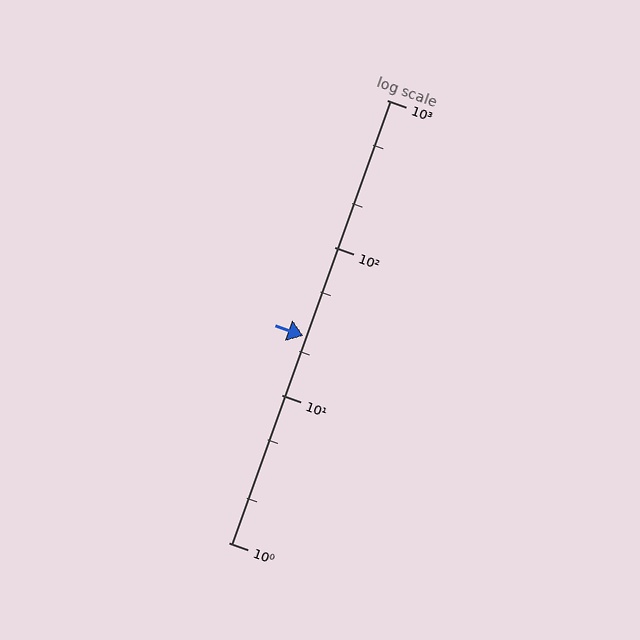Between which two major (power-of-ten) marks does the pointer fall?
The pointer is between 10 and 100.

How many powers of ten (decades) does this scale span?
The scale spans 3 decades, from 1 to 1000.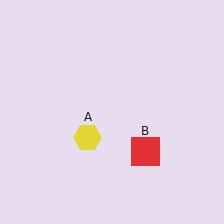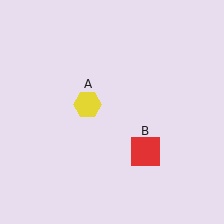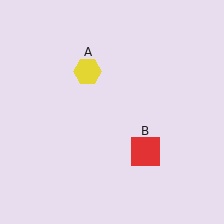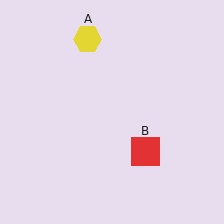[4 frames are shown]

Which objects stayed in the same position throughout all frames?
Red square (object B) remained stationary.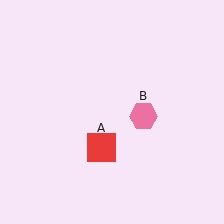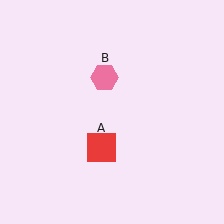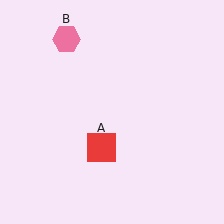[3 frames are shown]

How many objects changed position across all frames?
1 object changed position: pink hexagon (object B).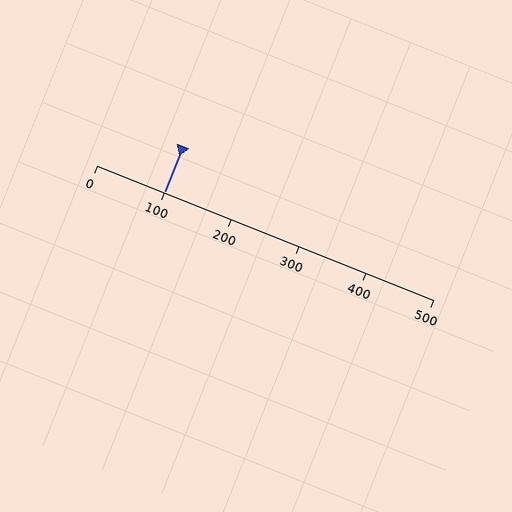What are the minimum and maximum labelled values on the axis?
The axis runs from 0 to 500.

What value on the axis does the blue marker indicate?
The marker indicates approximately 100.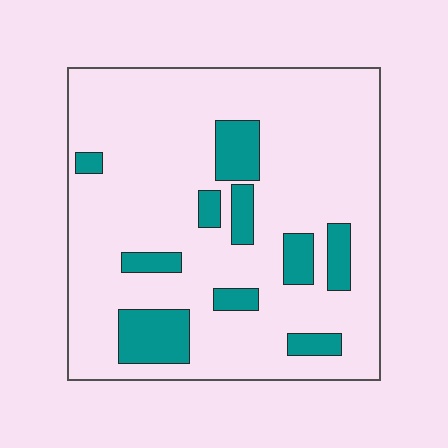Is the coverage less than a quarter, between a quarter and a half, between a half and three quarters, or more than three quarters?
Less than a quarter.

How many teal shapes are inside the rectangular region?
10.